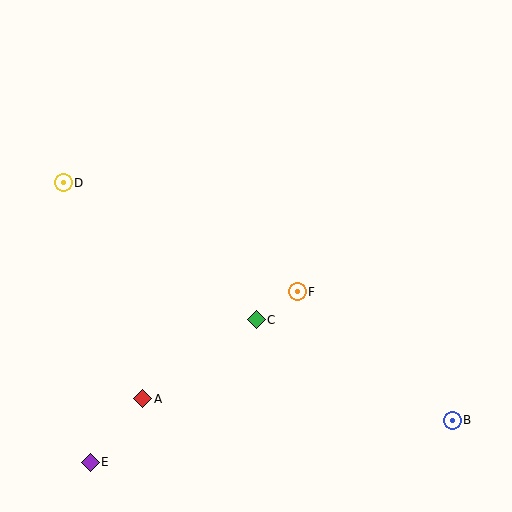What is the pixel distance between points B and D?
The distance between B and D is 456 pixels.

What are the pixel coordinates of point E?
Point E is at (90, 462).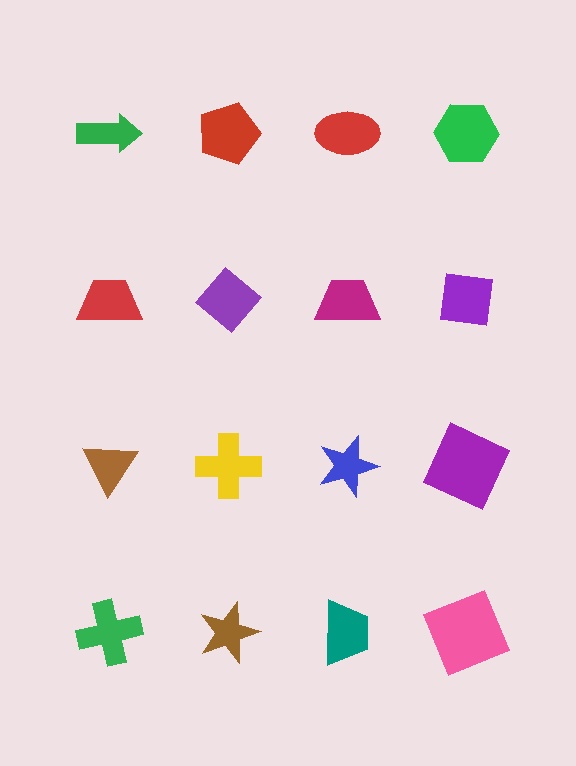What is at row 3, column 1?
A brown triangle.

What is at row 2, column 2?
A purple diamond.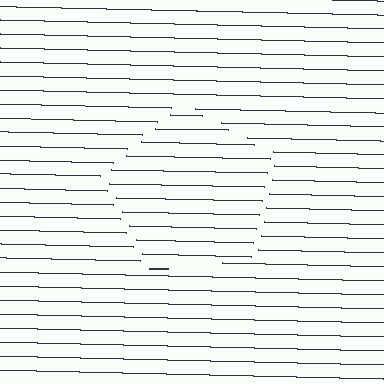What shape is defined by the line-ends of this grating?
An illusory pentagon. The interior of the shape contains the same grating, shifted by half a period — the contour is defined by the phase discontinuity where line-ends from the inner and outer gratings abut.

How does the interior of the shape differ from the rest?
The interior of the shape contains the same grating, shifted by half a period — the contour is defined by the phase discontinuity where line-ends from the inner and outer gratings abut.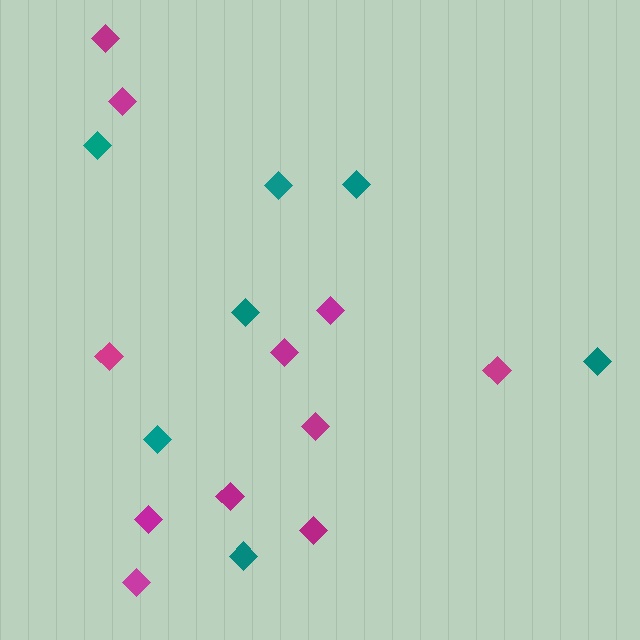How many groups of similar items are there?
There are 2 groups: one group of magenta diamonds (11) and one group of teal diamonds (7).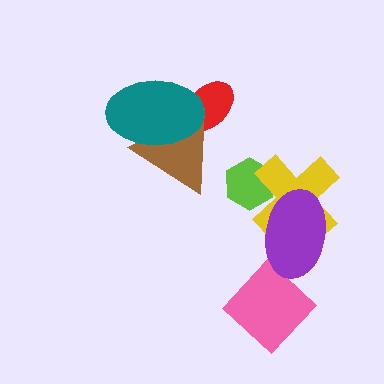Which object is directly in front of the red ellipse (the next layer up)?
The brown triangle is directly in front of the red ellipse.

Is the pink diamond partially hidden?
No, no other shape covers it.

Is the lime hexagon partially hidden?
Yes, it is partially covered by another shape.